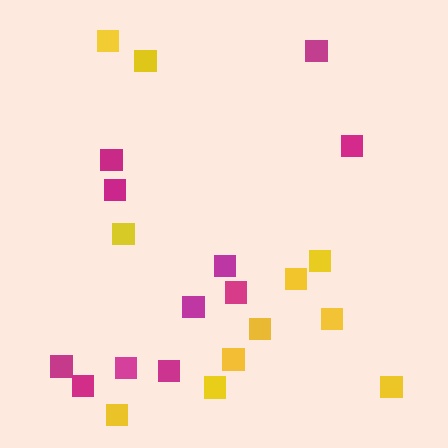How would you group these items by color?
There are 2 groups: one group of yellow squares (11) and one group of magenta squares (11).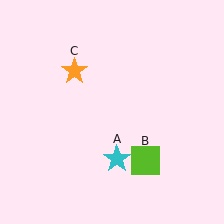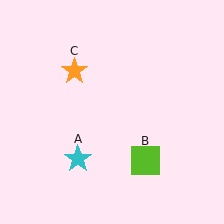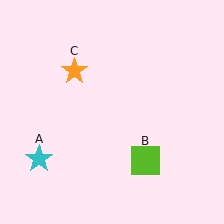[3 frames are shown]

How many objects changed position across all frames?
1 object changed position: cyan star (object A).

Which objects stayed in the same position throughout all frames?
Lime square (object B) and orange star (object C) remained stationary.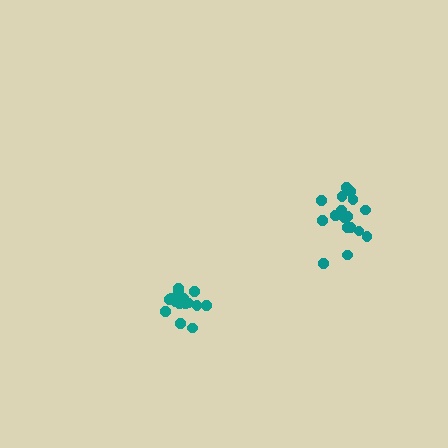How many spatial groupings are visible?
There are 2 spatial groupings.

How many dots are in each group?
Group 1: 16 dots, Group 2: 17 dots (33 total).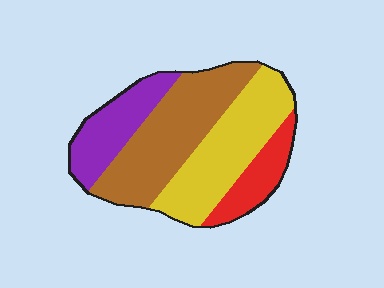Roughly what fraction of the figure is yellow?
Yellow takes up about one third (1/3) of the figure.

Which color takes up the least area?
Red, at roughly 15%.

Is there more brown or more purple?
Brown.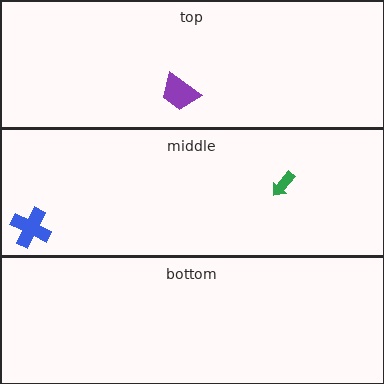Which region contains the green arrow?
The middle region.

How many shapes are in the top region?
1.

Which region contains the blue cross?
The middle region.